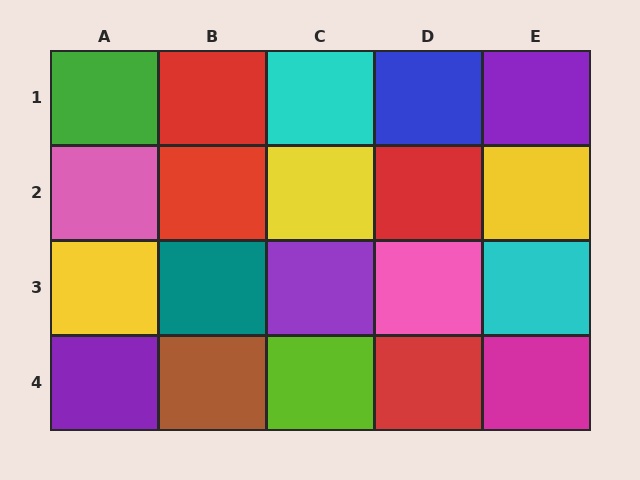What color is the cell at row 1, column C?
Cyan.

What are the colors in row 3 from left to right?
Yellow, teal, purple, pink, cyan.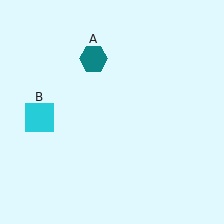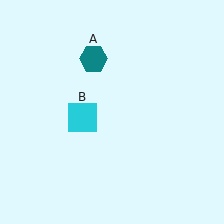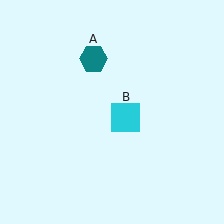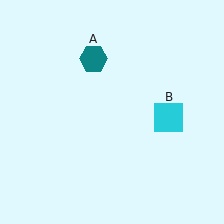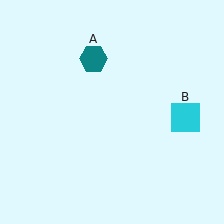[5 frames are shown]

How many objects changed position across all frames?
1 object changed position: cyan square (object B).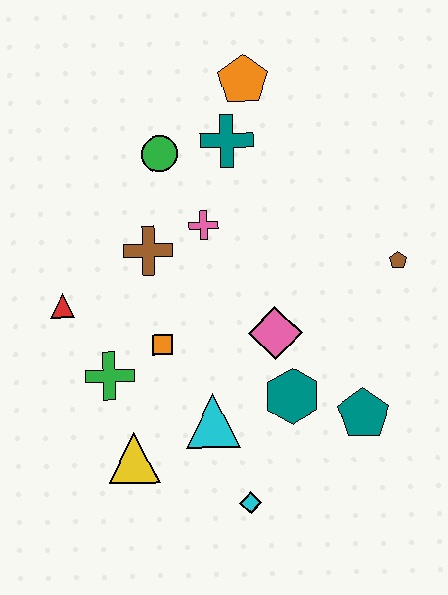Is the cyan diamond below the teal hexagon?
Yes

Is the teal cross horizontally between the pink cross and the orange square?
No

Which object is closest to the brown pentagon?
The pink diamond is closest to the brown pentagon.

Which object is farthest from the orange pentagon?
The cyan diamond is farthest from the orange pentagon.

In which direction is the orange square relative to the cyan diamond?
The orange square is above the cyan diamond.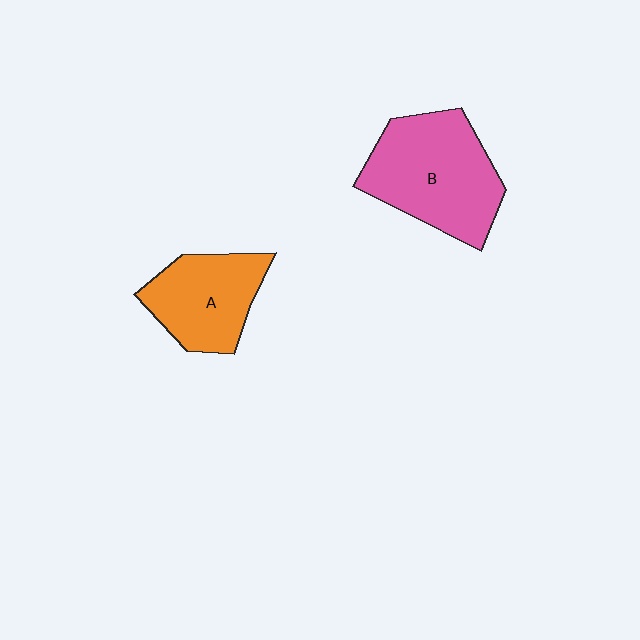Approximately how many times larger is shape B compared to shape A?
Approximately 1.4 times.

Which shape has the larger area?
Shape B (pink).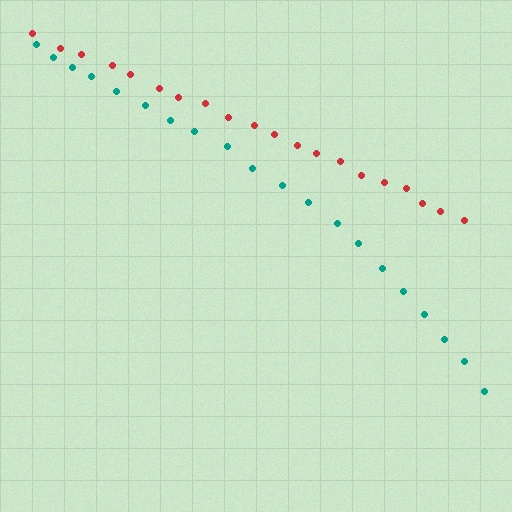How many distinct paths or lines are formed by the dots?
There are 2 distinct paths.